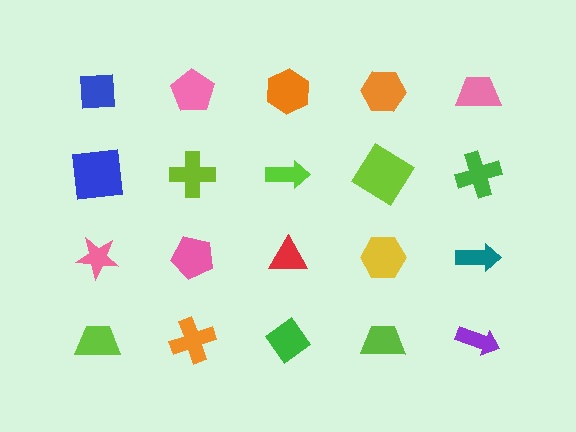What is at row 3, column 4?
A yellow hexagon.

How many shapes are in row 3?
5 shapes.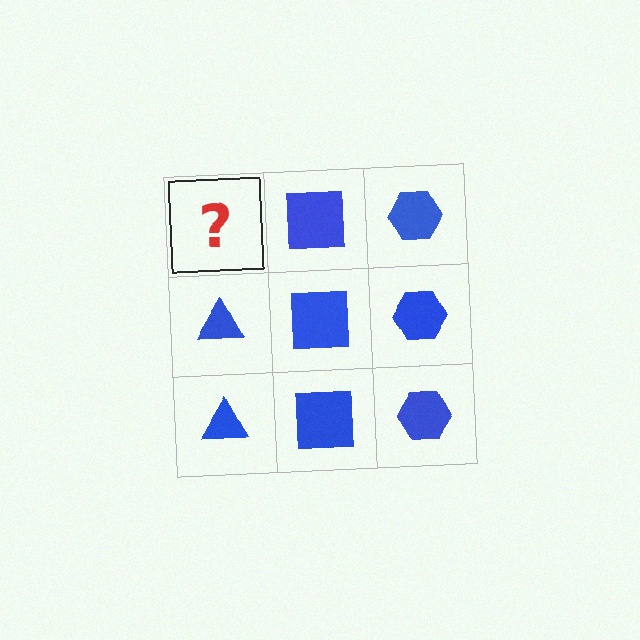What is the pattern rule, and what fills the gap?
The rule is that each column has a consistent shape. The gap should be filled with a blue triangle.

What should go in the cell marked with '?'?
The missing cell should contain a blue triangle.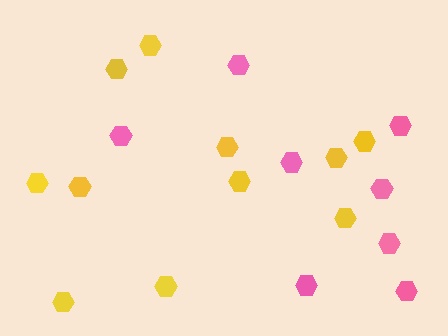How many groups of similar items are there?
There are 2 groups: one group of yellow hexagons (11) and one group of pink hexagons (8).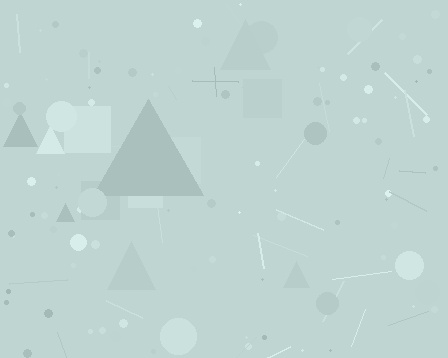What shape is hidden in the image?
A triangle is hidden in the image.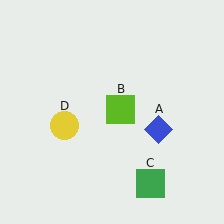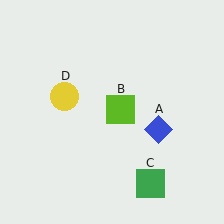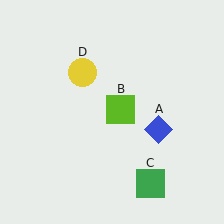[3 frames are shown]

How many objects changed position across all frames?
1 object changed position: yellow circle (object D).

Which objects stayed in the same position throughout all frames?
Blue diamond (object A) and lime square (object B) and green square (object C) remained stationary.